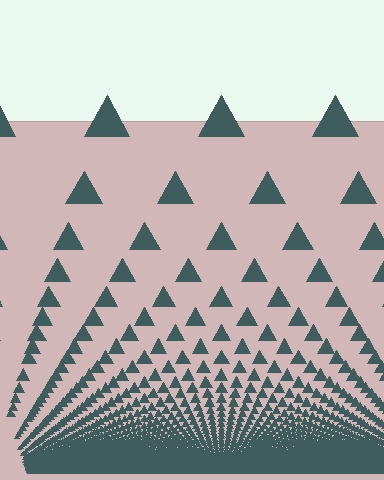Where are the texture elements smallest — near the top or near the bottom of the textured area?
Near the bottom.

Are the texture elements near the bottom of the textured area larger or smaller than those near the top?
Smaller. The gradient is inverted — elements near the bottom are smaller and denser.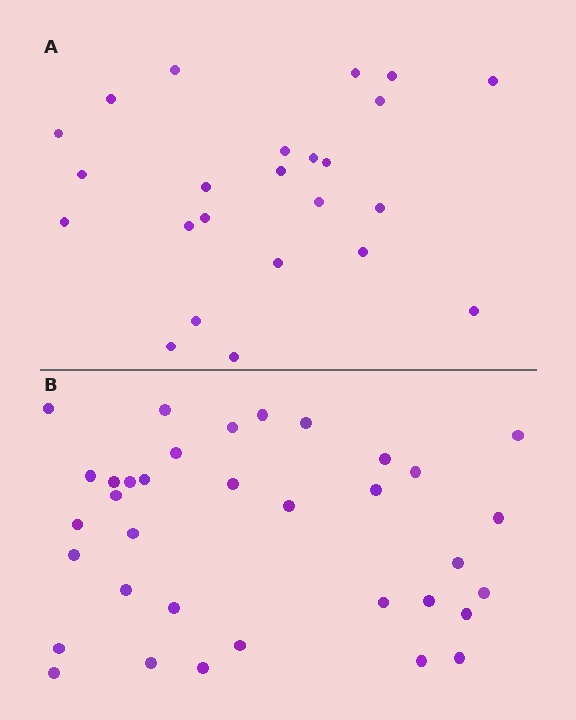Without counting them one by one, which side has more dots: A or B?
Region B (the bottom region) has more dots.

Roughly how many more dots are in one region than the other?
Region B has roughly 12 or so more dots than region A.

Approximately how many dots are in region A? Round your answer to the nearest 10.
About 20 dots. (The exact count is 24, which rounds to 20.)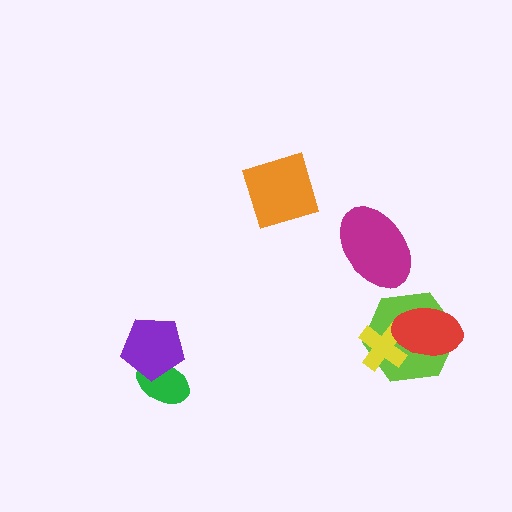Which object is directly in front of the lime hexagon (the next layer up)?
The yellow cross is directly in front of the lime hexagon.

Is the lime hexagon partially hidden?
Yes, it is partially covered by another shape.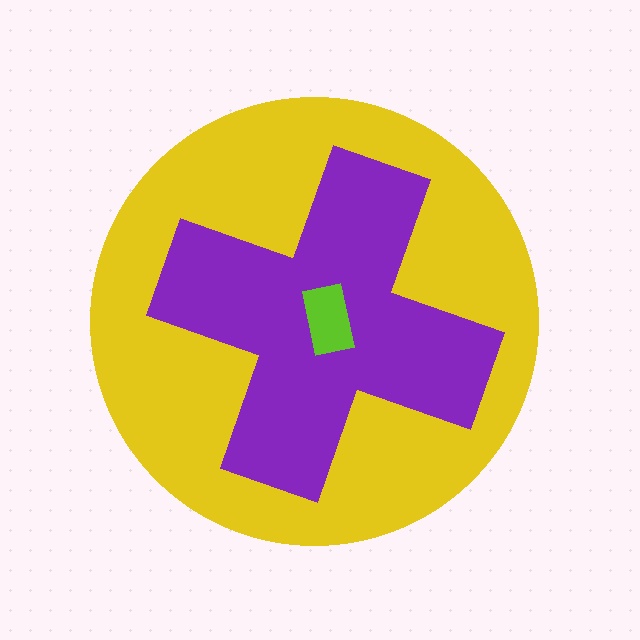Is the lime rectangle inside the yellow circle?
Yes.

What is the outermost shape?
The yellow circle.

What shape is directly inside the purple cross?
The lime rectangle.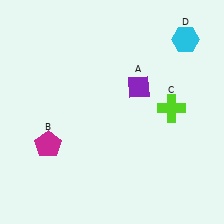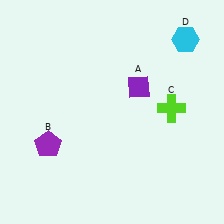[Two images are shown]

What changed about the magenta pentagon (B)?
In Image 1, B is magenta. In Image 2, it changed to purple.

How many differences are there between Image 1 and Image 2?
There is 1 difference between the two images.